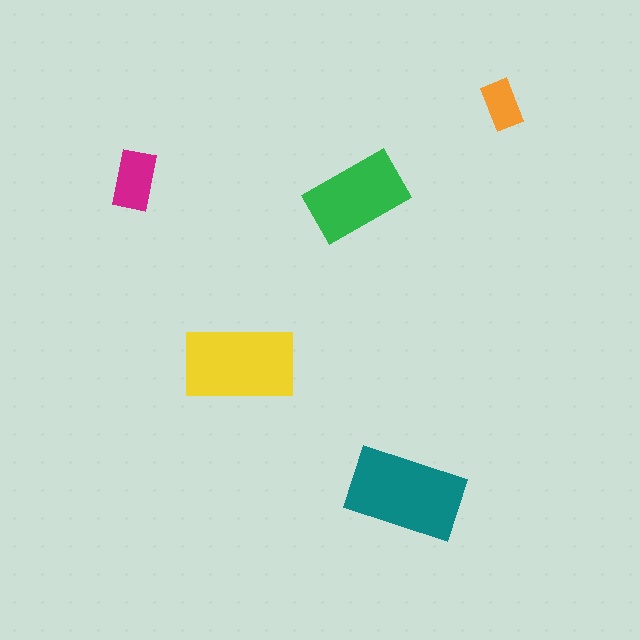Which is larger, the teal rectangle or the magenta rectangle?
The teal one.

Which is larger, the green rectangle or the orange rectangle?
The green one.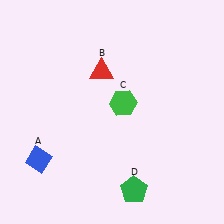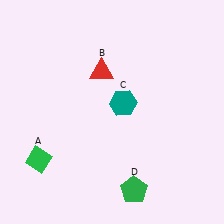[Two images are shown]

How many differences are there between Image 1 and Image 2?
There are 2 differences between the two images.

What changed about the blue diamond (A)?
In Image 1, A is blue. In Image 2, it changed to green.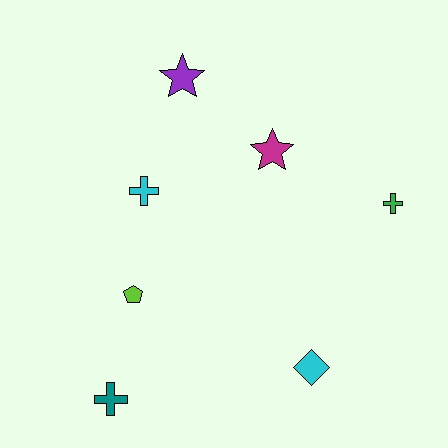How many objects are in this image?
There are 7 objects.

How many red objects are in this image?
There are no red objects.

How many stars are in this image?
There are 2 stars.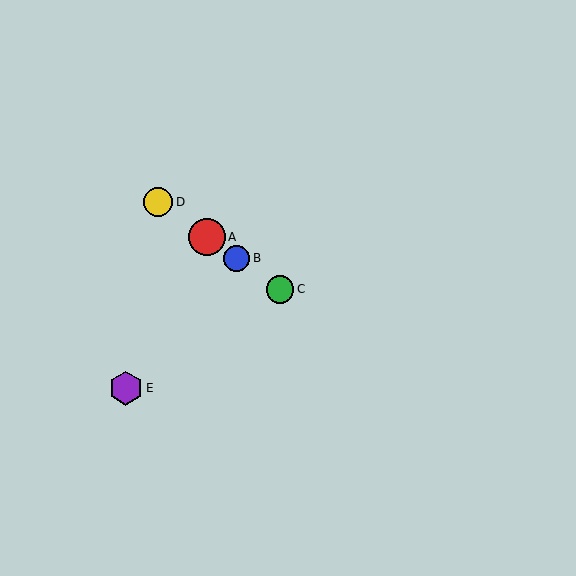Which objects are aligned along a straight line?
Objects A, B, C, D are aligned along a straight line.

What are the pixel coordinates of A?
Object A is at (207, 237).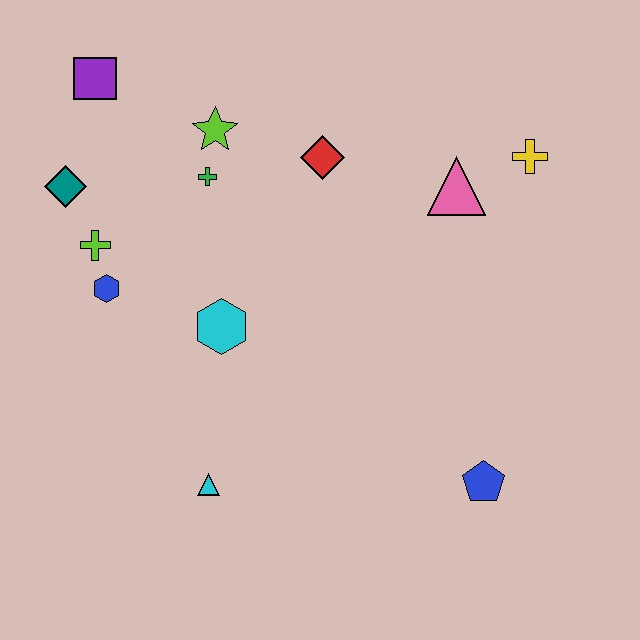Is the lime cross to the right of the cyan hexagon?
No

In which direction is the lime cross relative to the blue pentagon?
The lime cross is to the left of the blue pentagon.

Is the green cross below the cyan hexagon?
No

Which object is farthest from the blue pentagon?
The purple square is farthest from the blue pentagon.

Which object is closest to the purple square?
The teal diamond is closest to the purple square.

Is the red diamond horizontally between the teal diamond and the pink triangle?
Yes